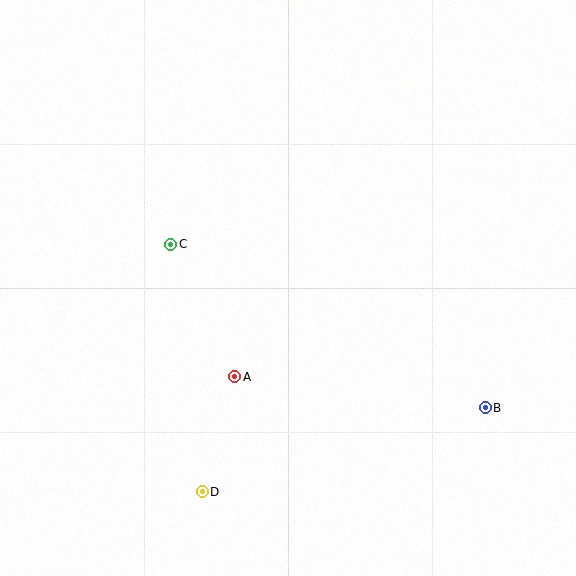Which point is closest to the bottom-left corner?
Point D is closest to the bottom-left corner.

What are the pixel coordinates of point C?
Point C is at (171, 244).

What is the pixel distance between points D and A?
The distance between D and A is 120 pixels.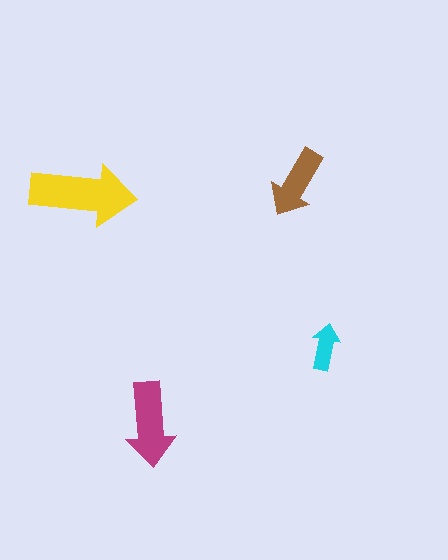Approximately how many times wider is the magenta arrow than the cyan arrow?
About 2 times wider.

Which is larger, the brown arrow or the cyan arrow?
The brown one.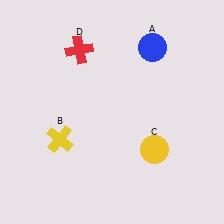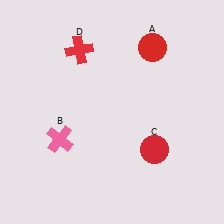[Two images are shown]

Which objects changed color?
A changed from blue to red. B changed from yellow to pink. C changed from yellow to red.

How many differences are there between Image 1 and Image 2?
There are 3 differences between the two images.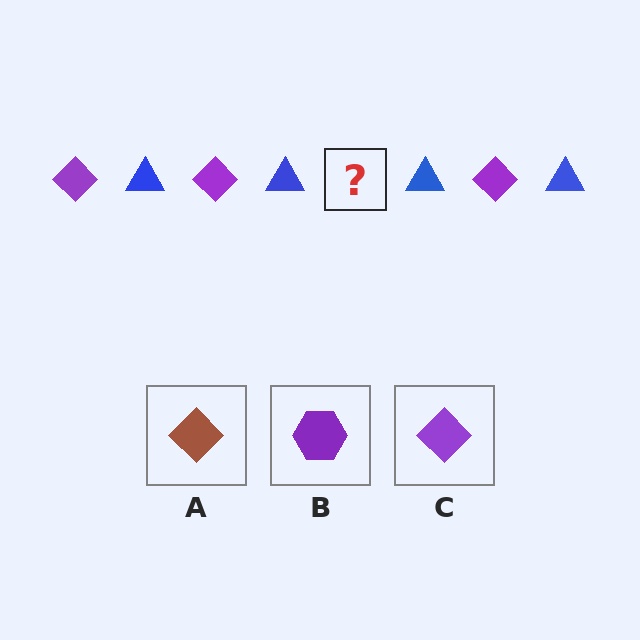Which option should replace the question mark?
Option C.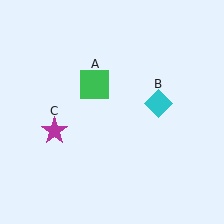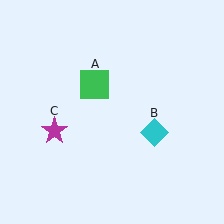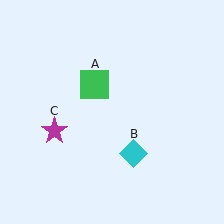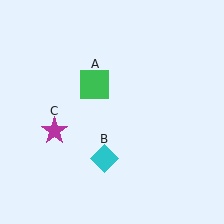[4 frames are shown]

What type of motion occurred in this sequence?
The cyan diamond (object B) rotated clockwise around the center of the scene.